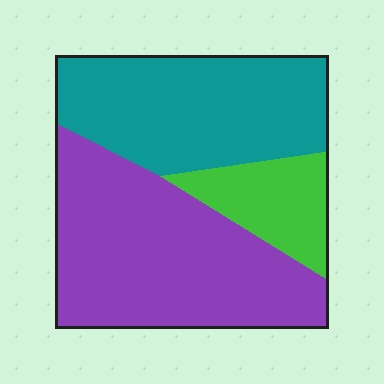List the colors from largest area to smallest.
From largest to smallest: purple, teal, green.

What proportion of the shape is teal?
Teal covers around 40% of the shape.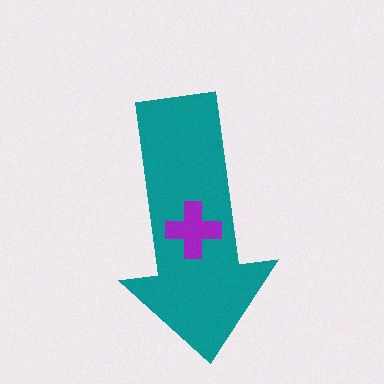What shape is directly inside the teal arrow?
The purple cross.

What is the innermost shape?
The purple cross.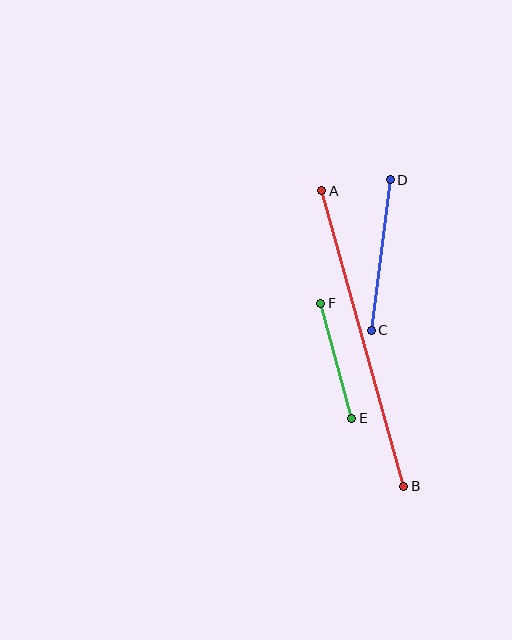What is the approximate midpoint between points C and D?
The midpoint is at approximately (381, 255) pixels.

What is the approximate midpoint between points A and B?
The midpoint is at approximately (363, 339) pixels.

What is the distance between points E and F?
The distance is approximately 119 pixels.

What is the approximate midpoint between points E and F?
The midpoint is at approximately (336, 361) pixels.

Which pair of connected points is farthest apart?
Points A and B are farthest apart.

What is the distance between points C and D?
The distance is approximately 152 pixels.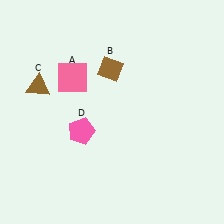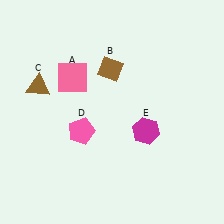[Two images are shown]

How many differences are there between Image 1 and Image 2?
There is 1 difference between the two images.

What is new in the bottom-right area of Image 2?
A magenta hexagon (E) was added in the bottom-right area of Image 2.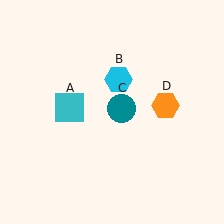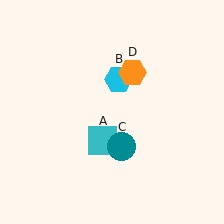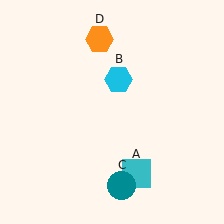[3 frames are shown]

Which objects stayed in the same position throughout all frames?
Cyan hexagon (object B) remained stationary.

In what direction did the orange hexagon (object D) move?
The orange hexagon (object D) moved up and to the left.